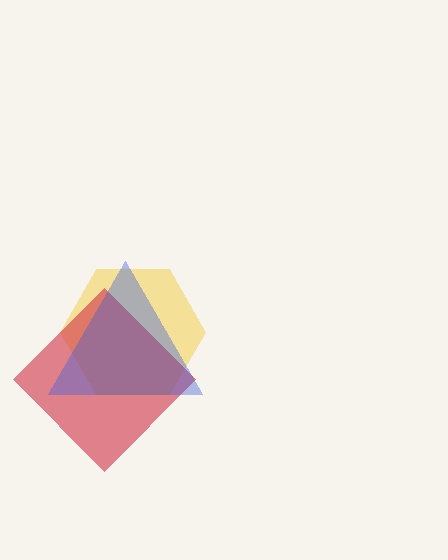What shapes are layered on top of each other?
The layered shapes are: a yellow hexagon, a red diamond, a blue triangle.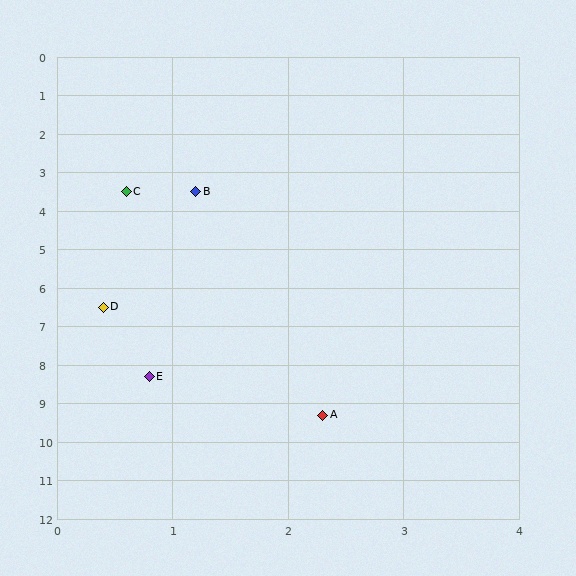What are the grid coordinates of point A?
Point A is at approximately (2.3, 9.3).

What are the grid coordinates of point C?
Point C is at approximately (0.6, 3.5).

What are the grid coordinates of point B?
Point B is at approximately (1.2, 3.5).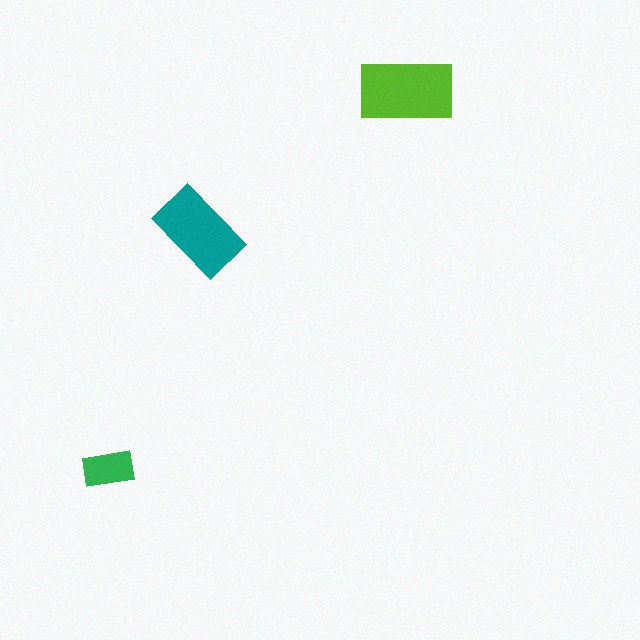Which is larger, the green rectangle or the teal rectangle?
The teal one.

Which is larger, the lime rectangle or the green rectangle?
The lime one.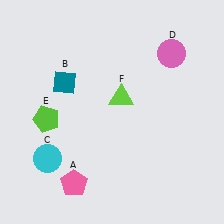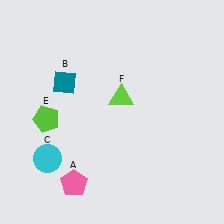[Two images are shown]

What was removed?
The pink circle (D) was removed in Image 2.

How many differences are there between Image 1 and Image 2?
There is 1 difference between the two images.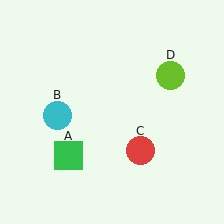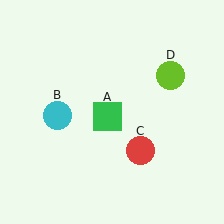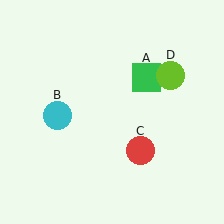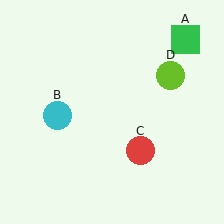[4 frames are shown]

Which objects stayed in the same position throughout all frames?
Cyan circle (object B) and red circle (object C) and lime circle (object D) remained stationary.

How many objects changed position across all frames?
1 object changed position: green square (object A).